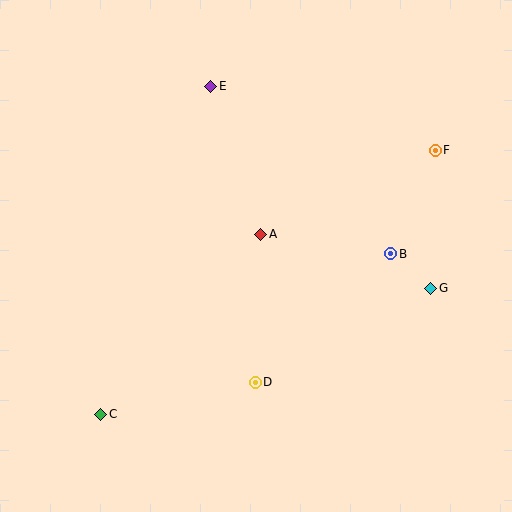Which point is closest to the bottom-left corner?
Point C is closest to the bottom-left corner.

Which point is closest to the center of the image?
Point A at (261, 234) is closest to the center.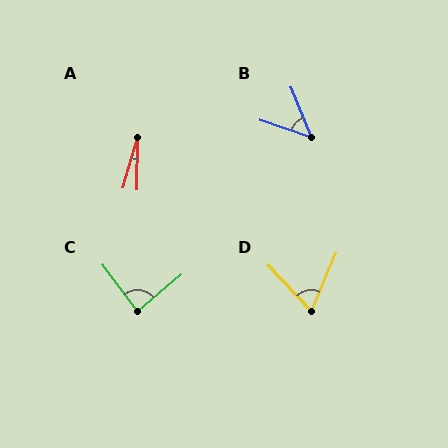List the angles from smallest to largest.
A (16°), B (49°), D (65°), C (87°).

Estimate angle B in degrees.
Approximately 49 degrees.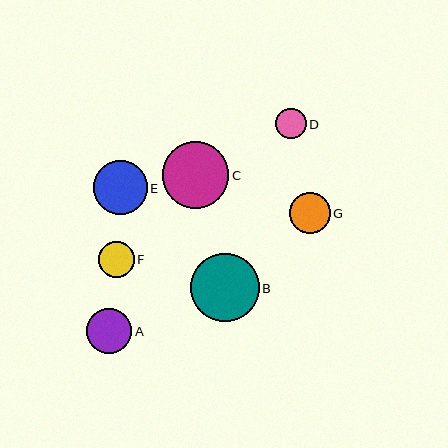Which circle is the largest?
Circle B is the largest with a size of approximately 68 pixels.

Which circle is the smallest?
Circle D is the smallest with a size of approximately 31 pixels.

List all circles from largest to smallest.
From largest to smallest: B, C, E, A, G, F, D.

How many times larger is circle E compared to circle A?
Circle E is approximately 1.2 times the size of circle A.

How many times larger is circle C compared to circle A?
Circle C is approximately 1.5 times the size of circle A.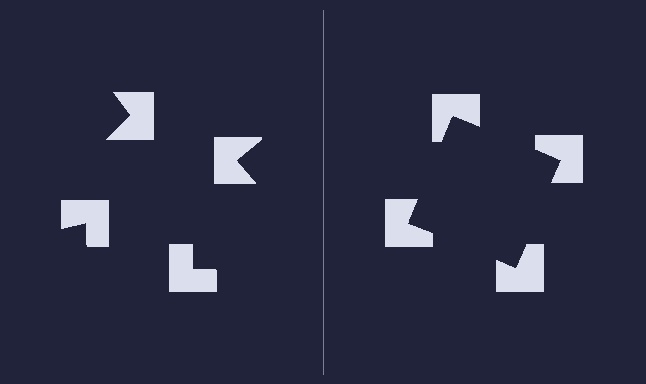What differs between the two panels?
The notched squares are positioned identically on both sides; only the wedge orientations differ. On the right they align to a square; on the left they are misaligned.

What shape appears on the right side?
An illusory square.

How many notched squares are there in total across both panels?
8 — 4 on each side.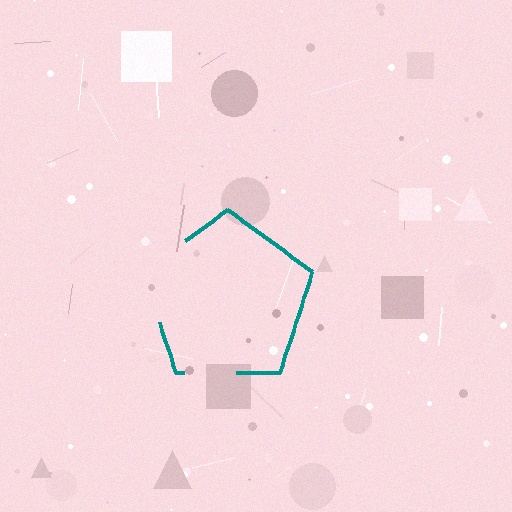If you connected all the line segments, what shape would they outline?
They would outline a pentagon.